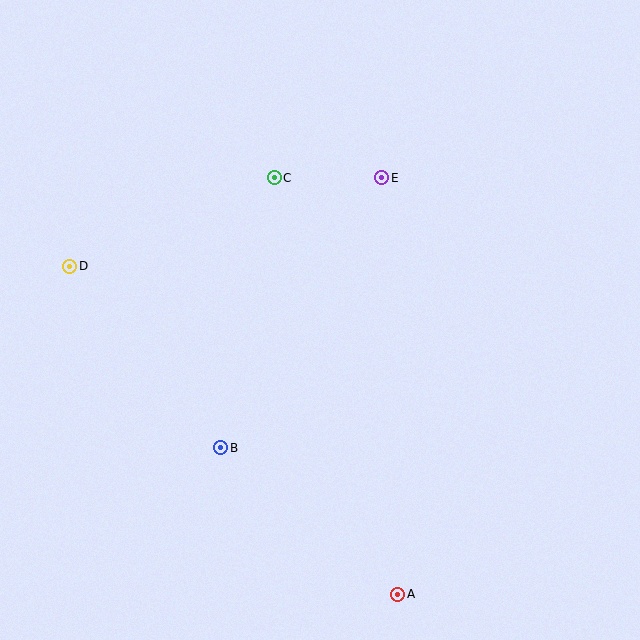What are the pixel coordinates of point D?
Point D is at (70, 266).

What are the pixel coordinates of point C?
Point C is at (274, 178).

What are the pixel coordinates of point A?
Point A is at (398, 594).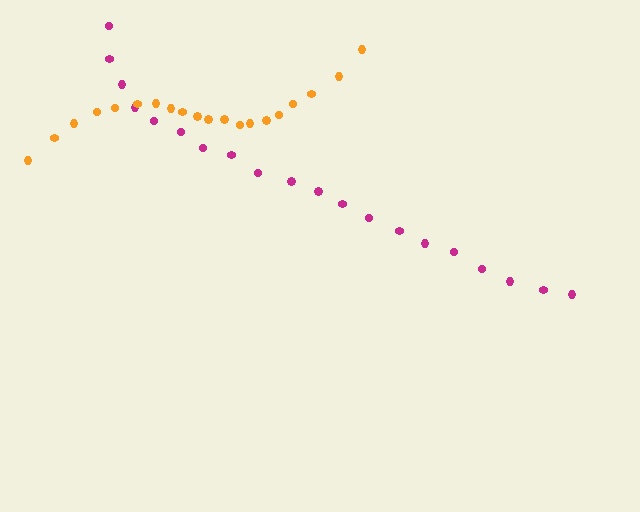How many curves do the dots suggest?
There are 2 distinct paths.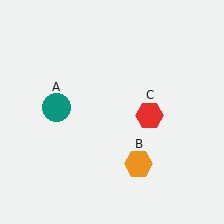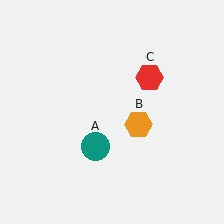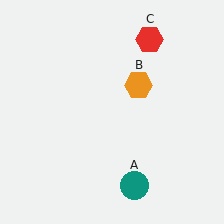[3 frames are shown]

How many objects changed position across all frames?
3 objects changed position: teal circle (object A), orange hexagon (object B), red hexagon (object C).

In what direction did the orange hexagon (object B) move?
The orange hexagon (object B) moved up.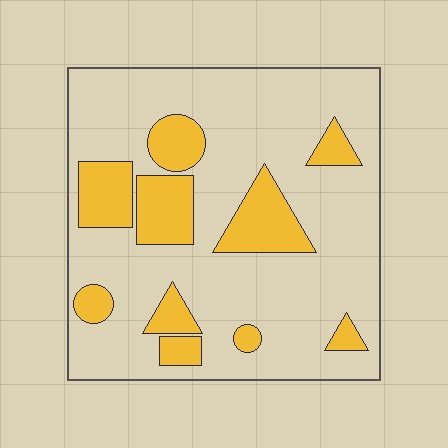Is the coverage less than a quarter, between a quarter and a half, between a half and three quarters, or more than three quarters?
Less than a quarter.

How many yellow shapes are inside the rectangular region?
10.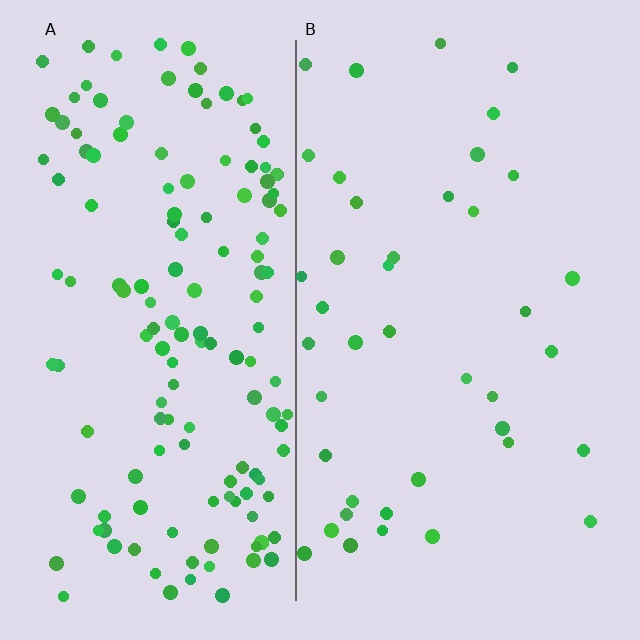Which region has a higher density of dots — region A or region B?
A (the left).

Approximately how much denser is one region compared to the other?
Approximately 3.6× — region A over region B.